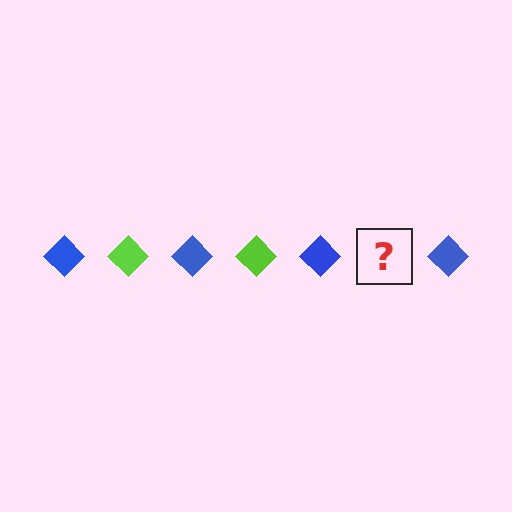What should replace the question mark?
The question mark should be replaced with a lime diamond.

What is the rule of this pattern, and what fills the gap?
The rule is that the pattern cycles through blue, lime diamonds. The gap should be filled with a lime diamond.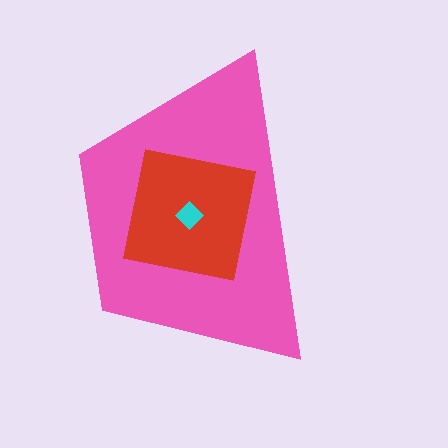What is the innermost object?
The cyan diamond.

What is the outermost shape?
The pink trapezoid.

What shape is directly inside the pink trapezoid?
The red square.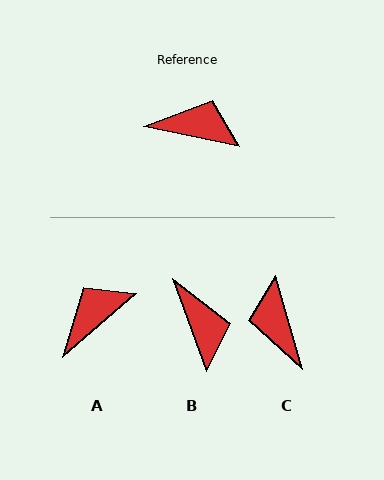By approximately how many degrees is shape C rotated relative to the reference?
Approximately 118 degrees counter-clockwise.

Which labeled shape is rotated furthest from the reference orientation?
C, about 118 degrees away.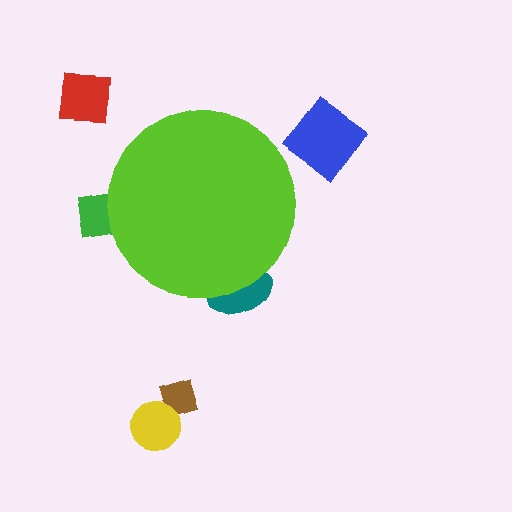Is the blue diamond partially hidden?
No, the blue diamond is fully visible.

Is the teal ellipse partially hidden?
Yes, the teal ellipse is partially hidden behind the lime circle.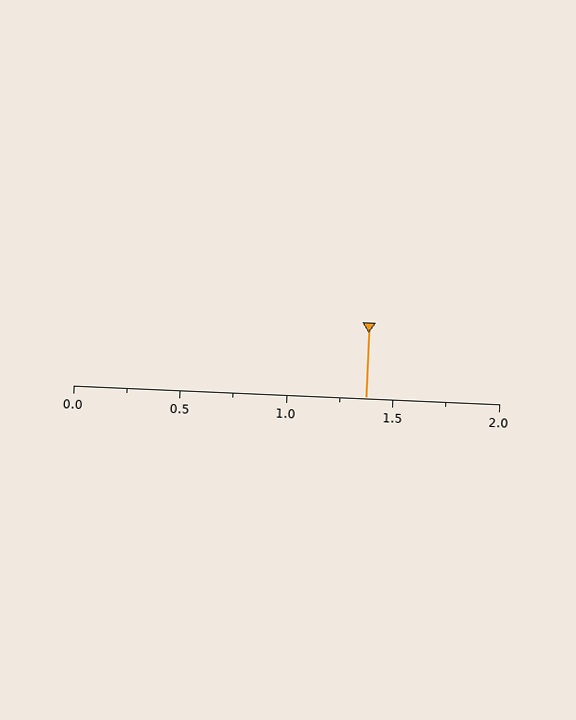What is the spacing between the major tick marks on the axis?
The major ticks are spaced 0.5 apart.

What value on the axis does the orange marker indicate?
The marker indicates approximately 1.38.